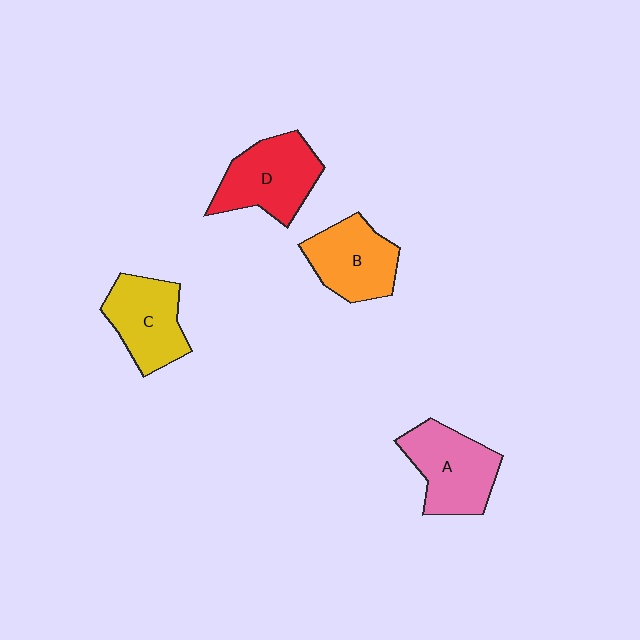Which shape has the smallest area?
Shape B (orange).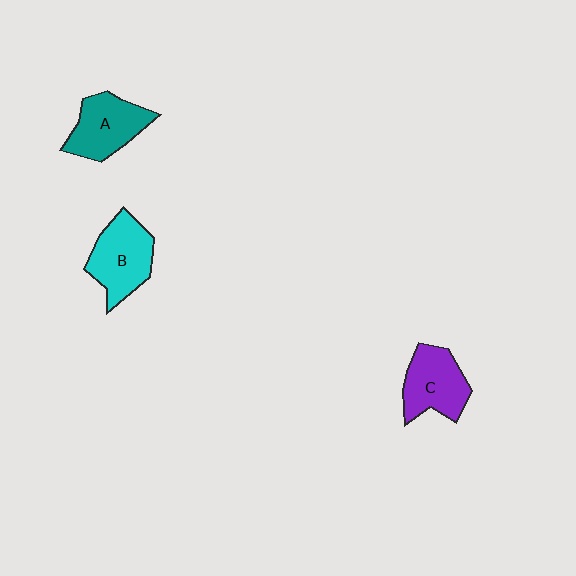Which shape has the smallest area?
Shape C (purple).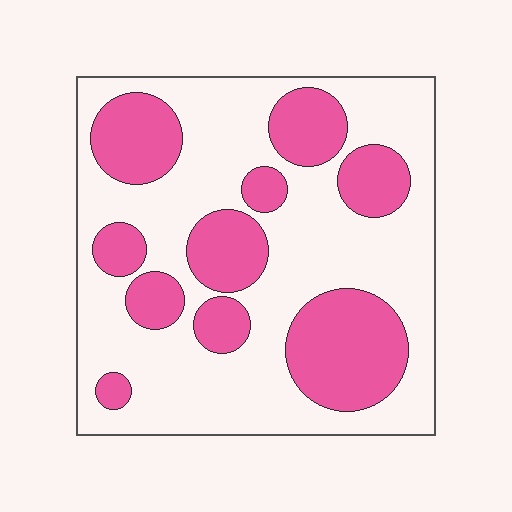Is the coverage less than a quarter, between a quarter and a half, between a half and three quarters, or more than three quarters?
Between a quarter and a half.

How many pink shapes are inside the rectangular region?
10.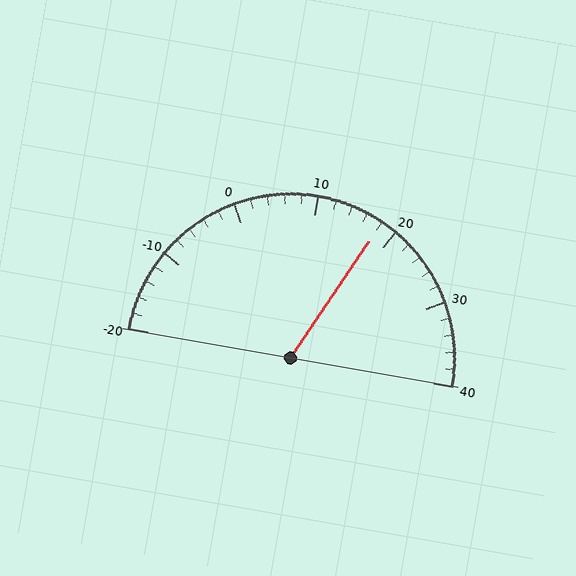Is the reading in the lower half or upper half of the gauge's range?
The reading is in the upper half of the range (-20 to 40).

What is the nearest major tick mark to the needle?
The nearest major tick mark is 20.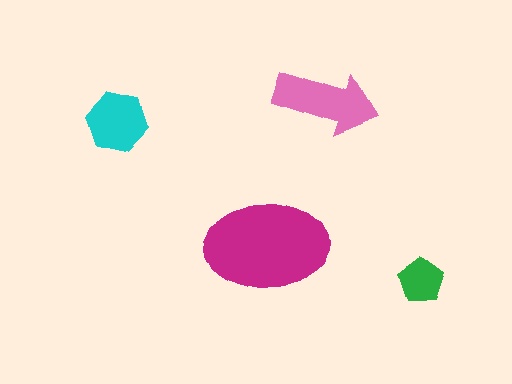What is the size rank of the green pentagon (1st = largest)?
4th.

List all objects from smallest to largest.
The green pentagon, the cyan hexagon, the pink arrow, the magenta ellipse.